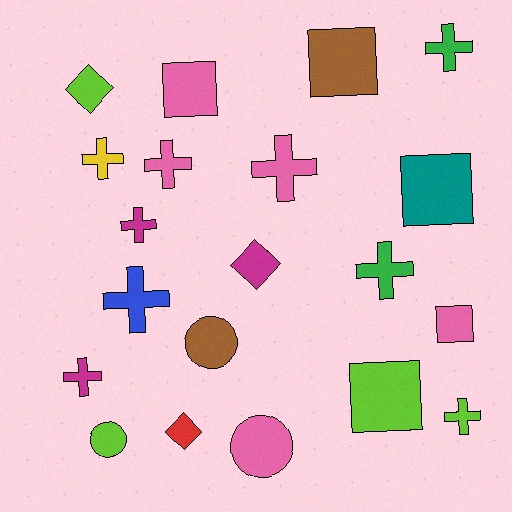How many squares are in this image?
There are 5 squares.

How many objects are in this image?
There are 20 objects.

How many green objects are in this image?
There are 2 green objects.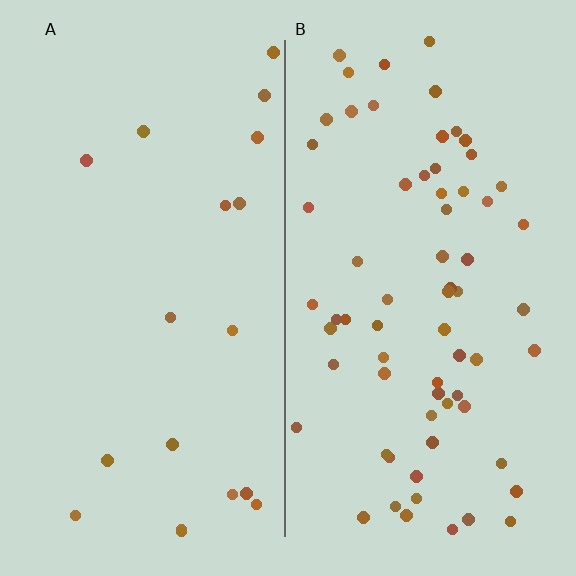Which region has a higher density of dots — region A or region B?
B (the right).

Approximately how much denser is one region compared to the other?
Approximately 3.6× — region B over region A.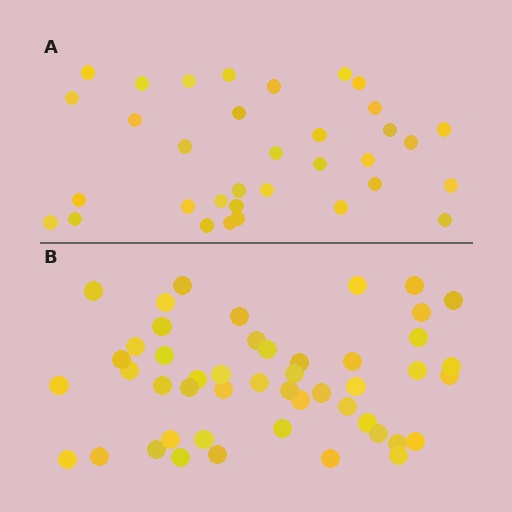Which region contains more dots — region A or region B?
Region B (the bottom region) has more dots.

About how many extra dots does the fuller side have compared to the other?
Region B has approximately 15 more dots than region A.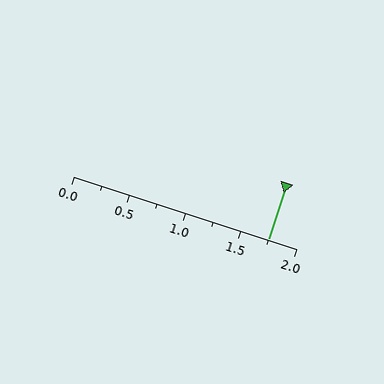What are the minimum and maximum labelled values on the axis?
The axis runs from 0.0 to 2.0.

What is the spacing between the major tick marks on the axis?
The major ticks are spaced 0.5 apart.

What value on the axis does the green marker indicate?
The marker indicates approximately 1.75.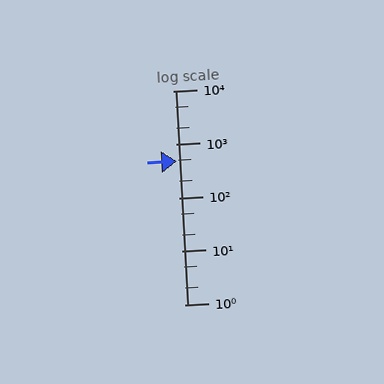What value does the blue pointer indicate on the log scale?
The pointer indicates approximately 480.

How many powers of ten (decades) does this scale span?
The scale spans 4 decades, from 1 to 10000.